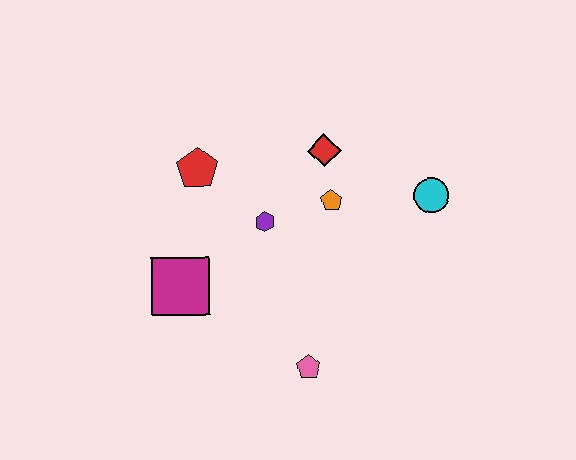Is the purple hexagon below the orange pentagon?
Yes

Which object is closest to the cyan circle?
The orange pentagon is closest to the cyan circle.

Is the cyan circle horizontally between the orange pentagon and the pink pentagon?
No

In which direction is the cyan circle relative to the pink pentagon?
The cyan circle is above the pink pentagon.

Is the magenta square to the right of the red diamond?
No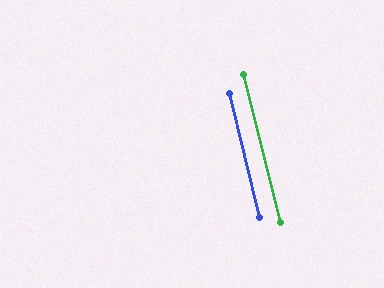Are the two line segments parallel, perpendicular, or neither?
Parallel — their directions differ by only 0.6°.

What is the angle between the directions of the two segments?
Approximately 1 degree.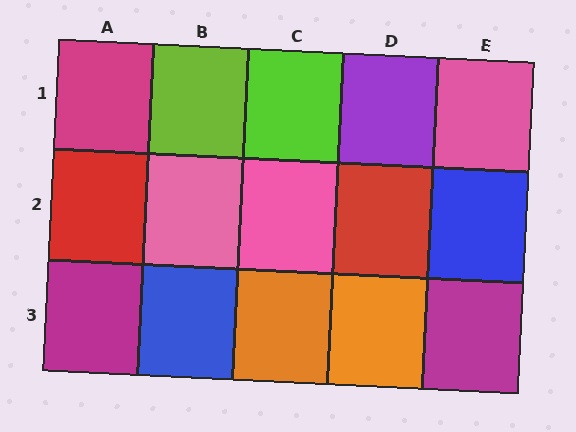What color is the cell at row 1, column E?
Pink.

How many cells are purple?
1 cell is purple.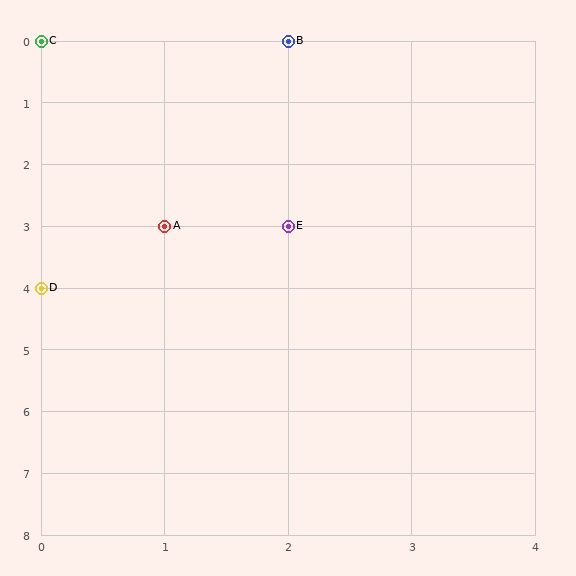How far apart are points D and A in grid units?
Points D and A are 1 column and 1 row apart (about 1.4 grid units diagonally).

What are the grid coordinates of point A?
Point A is at grid coordinates (1, 3).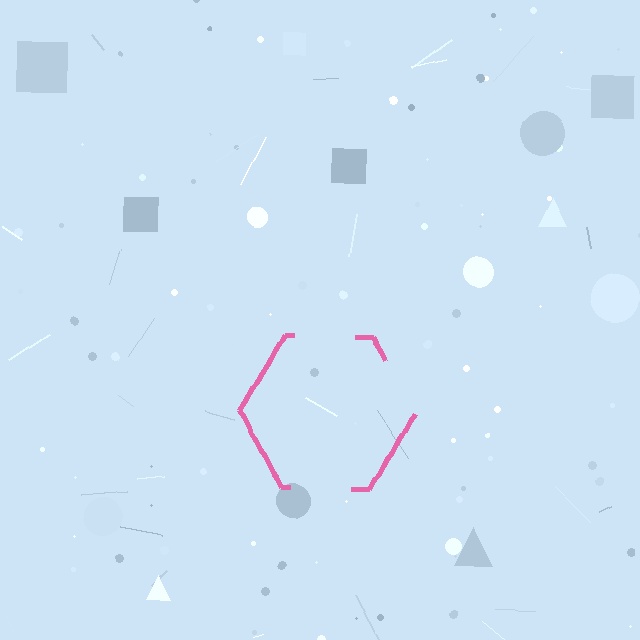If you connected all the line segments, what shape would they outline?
They would outline a hexagon.